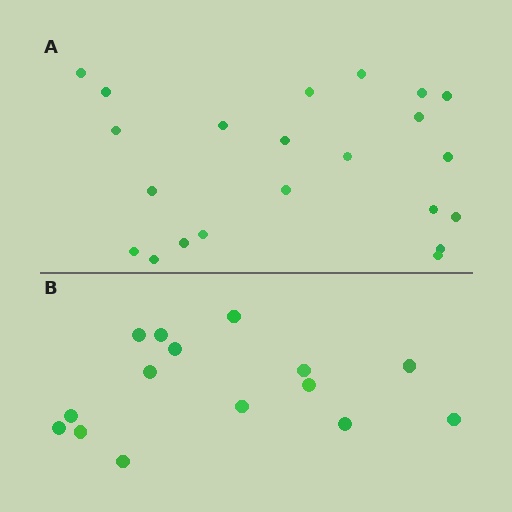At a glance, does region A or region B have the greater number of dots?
Region A (the top region) has more dots.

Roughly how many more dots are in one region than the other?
Region A has roughly 8 or so more dots than region B.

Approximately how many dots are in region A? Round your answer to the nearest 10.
About 20 dots. (The exact count is 22, which rounds to 20.)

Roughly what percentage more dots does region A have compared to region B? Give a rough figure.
About 45% more.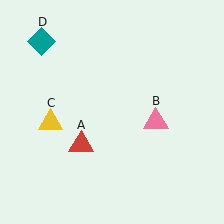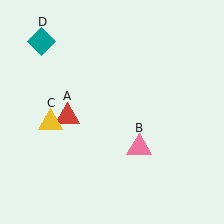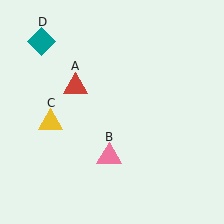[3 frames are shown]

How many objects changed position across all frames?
2 objects changed position: red triangle (object A), pink triangle (object B).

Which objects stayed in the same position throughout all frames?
Yellow triangle (object C) and teal diamond (object D) remained stationary.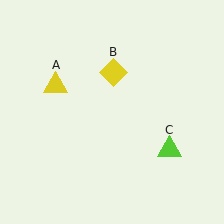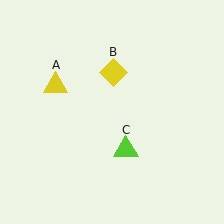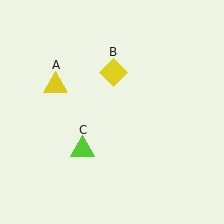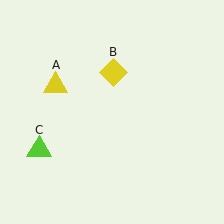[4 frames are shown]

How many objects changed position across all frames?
1 object changed position: lime triangle (object C).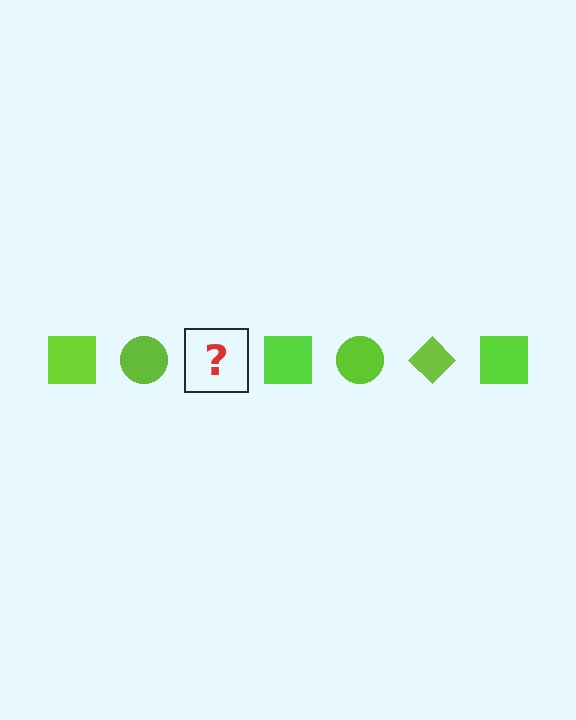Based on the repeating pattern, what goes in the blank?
The blank should be a lime diamond.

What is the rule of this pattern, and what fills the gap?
The rule is that the pattern cycles through square, circle, diamond shapes in lime. The gap should be filled with a lime diamond.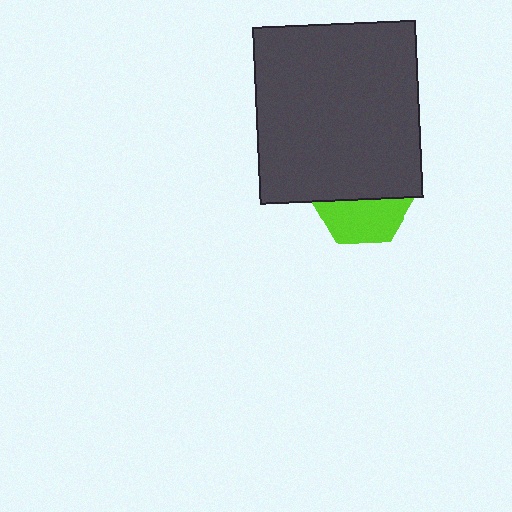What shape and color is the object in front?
The object in front is a dark gray rectangle.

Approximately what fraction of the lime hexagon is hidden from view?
Roughly 55% of the lime hexagon is hidden behind the dark gray rectangle.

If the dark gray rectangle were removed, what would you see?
You would see the complete lime hexagon.